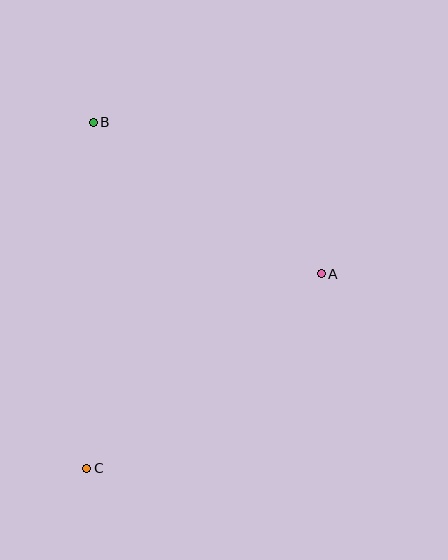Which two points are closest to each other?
Points A and B are closest to each other.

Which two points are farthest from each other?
Points B and C are farthest from each other.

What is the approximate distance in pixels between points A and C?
The distance between A and C is approximately 305 pixels.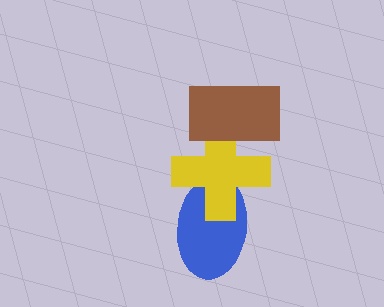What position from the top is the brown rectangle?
The brown rectangle is 1st from the top.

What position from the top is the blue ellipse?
The blue ellipse is 3rd from the top.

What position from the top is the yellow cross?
The yellow cross is 2nd from the top.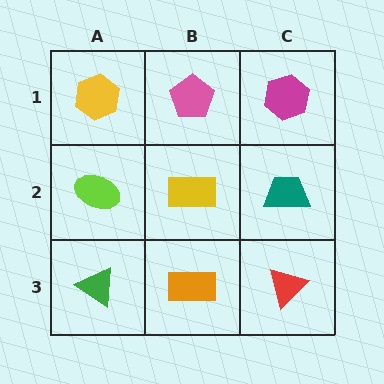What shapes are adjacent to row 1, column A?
A lime ellipse (row 2, column A), a pink pentagon (row 1, column B).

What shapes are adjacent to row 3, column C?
A teal trapezoid (row 2, column C), an orange rectangle (row 3, column B).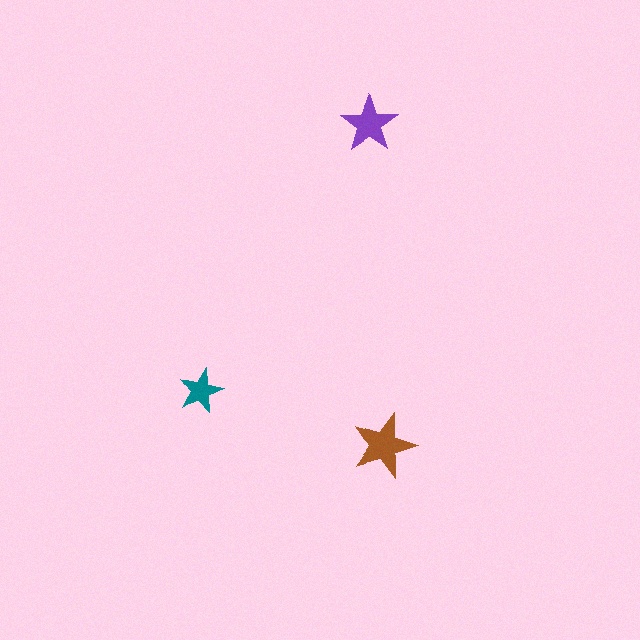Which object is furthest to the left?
The teal star is leftmost.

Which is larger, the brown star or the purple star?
The brown one.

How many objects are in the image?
There are 3 objects in the image.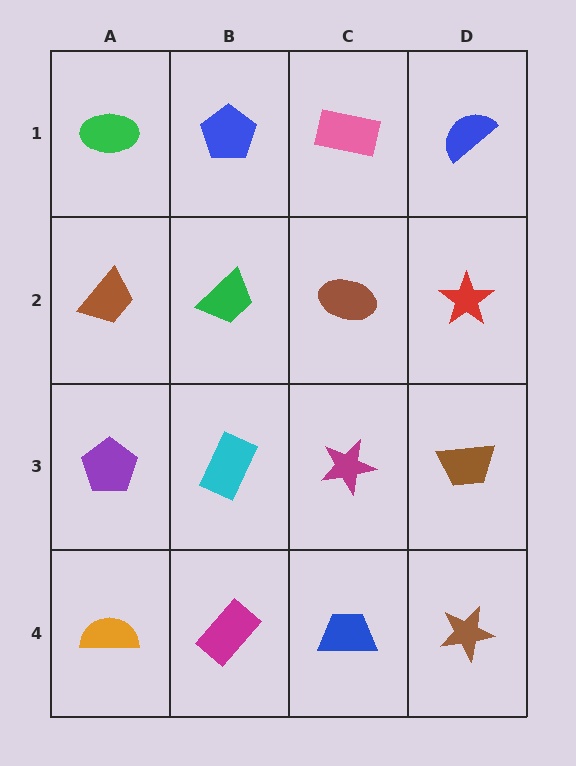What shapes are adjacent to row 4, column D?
A brown trapezoid (row 3, column D), a blue trapezoid (row 4, column C).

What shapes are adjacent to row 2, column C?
A pink rectangle (row 1, column C), a magenta star (row 3, column C), a green trapezoid (row 2, column B), a red star (row 2, column D).